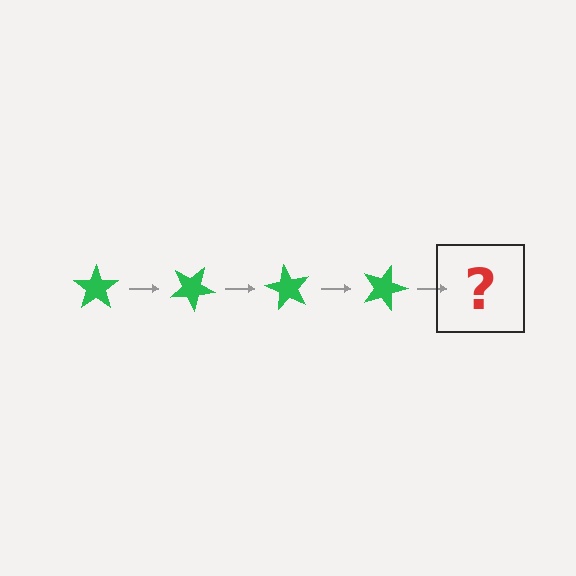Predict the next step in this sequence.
The next step is a green star rotated 120 degrees.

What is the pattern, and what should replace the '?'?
The pattern is that the star rotates 30 degrees each step. The '?' should be a green star rotated 120 degrees.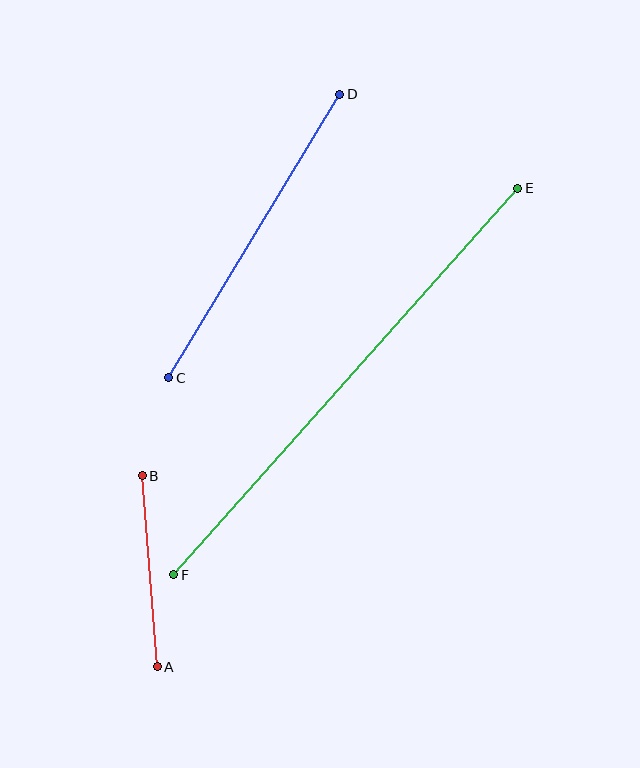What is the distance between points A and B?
The distance is approximately 192 pixels.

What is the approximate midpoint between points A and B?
The midpoint is at approximately (150, 571) pixels.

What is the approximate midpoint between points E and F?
The midpoint is at approximately (346, 382) pixels.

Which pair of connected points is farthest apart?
Points E and F are farthest apart.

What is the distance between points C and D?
The distance is approximately 331 pixels.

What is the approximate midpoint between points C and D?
The midpoint is at approximately (254, 236) pixels.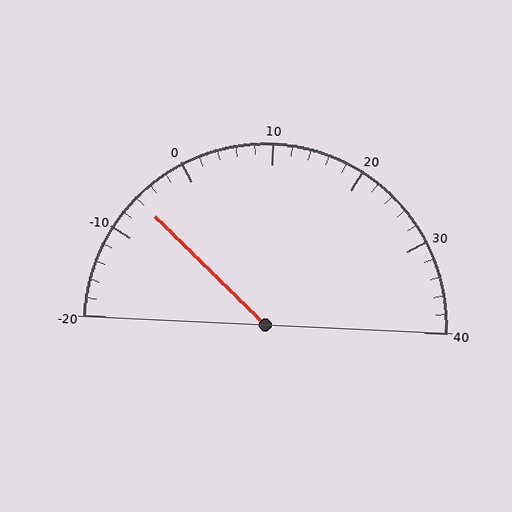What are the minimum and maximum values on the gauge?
The gauge ranges from -20 to 40.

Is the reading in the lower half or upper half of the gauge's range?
The reading is in the lower half of the range (-20 to 40).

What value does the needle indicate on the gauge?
The needle indicates approximately -6.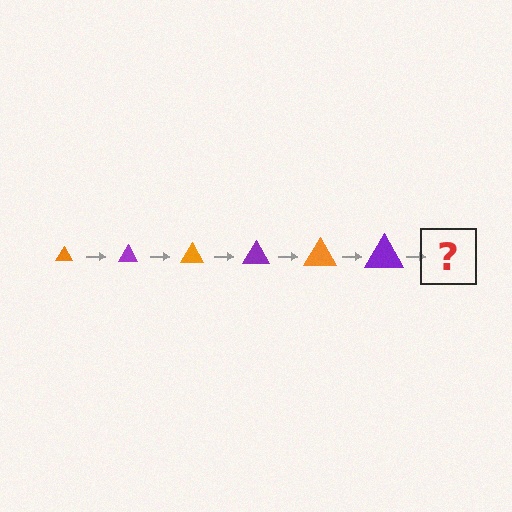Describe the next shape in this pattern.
It should be an orange triangle, larger than the previous one.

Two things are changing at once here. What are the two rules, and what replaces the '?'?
The two rules are that the triangle grows larger each step and the color cycles through orange and purple. The '?' should be an orange triangle, larger than the previous one.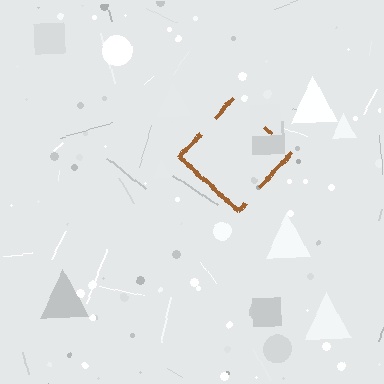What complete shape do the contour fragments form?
The contour fragments form a diamond.